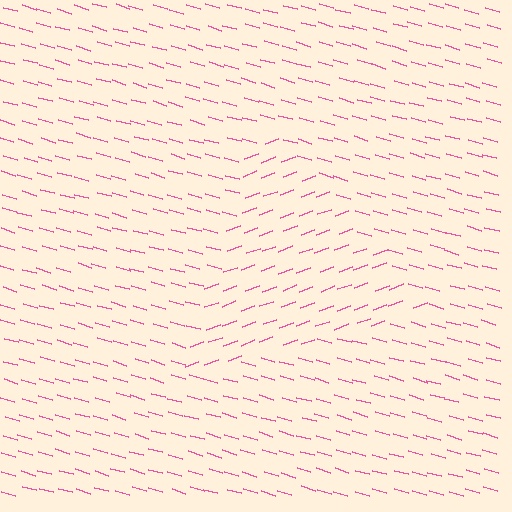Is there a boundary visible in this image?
Yes, there is a texture boundary formed by a change in line orientation.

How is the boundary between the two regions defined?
The boundary is defined purely by a change in line orientation (approximately 36 degrees difference). All lines are the same color and thickness.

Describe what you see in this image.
The image is filled with small pink line segments. A triangle region in the image has lines oriented differently from the surrounding lines, creating a visible texture boundary.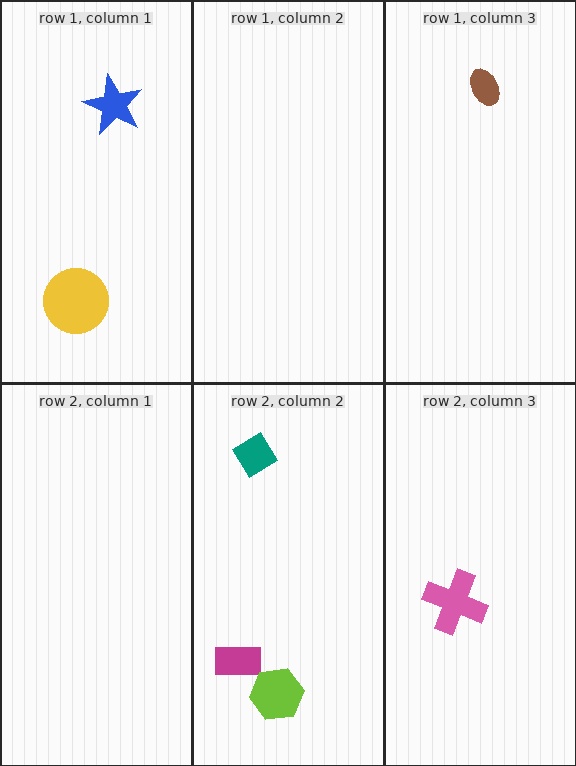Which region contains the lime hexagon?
The row 2, column 2 region.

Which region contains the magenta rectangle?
The row 2, column 2 region.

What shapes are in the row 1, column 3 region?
The brown ellipse.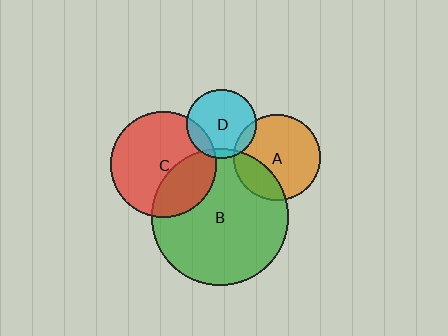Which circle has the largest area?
Circle B (green).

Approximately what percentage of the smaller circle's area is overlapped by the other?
Approximately 10%.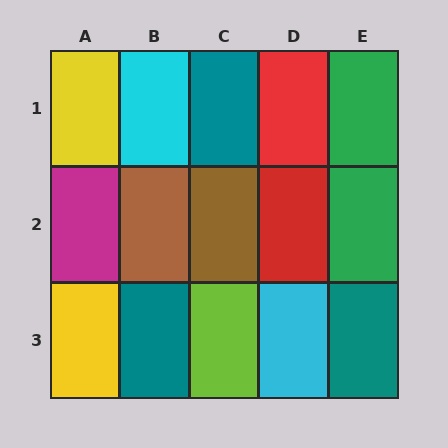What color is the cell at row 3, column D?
Cyan.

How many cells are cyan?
2 cells are cyan.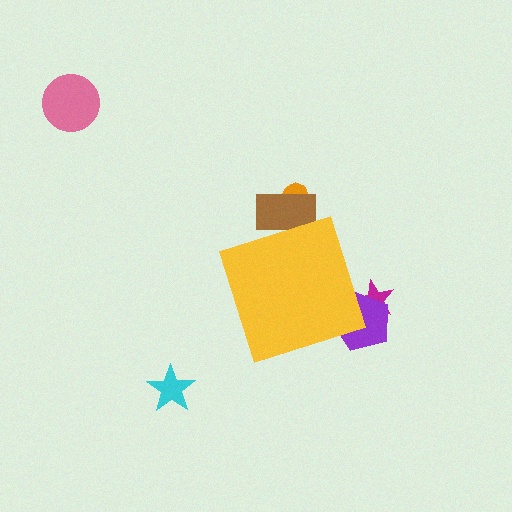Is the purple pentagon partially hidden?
Yes, the purple pentagon is partially hidden behind the yellow diamond.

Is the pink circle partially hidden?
No, the pink circle is fully visible.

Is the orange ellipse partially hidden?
Yes, the orange ellipse is partially hidden behind the yellow diamond.